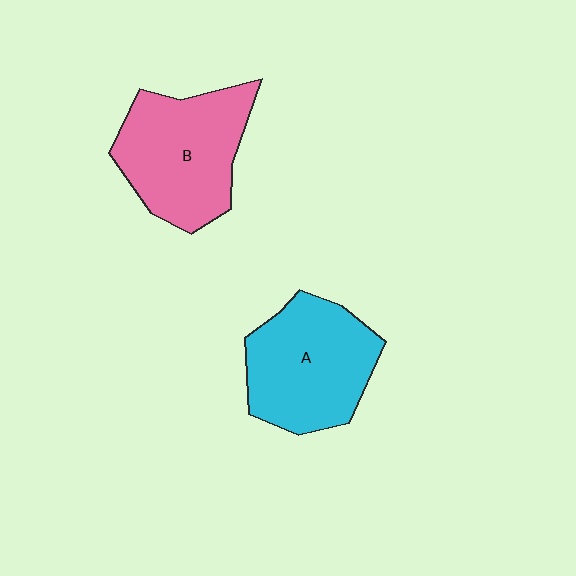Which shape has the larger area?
Shape B (pink).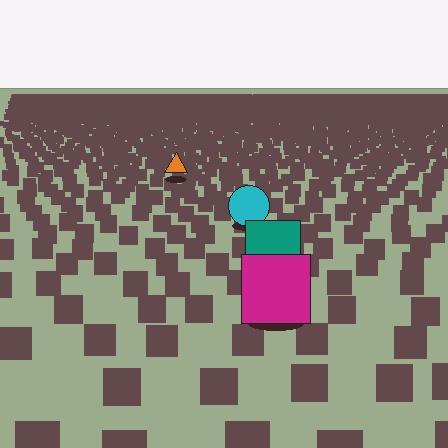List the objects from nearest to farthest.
From nearest to farthest: the magenta square, the teal square, the cyan circle, the orange triangle.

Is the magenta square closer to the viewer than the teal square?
Yes. The magenta square is closer — you can tell from the texture gradient: the ground texture is coarser near it.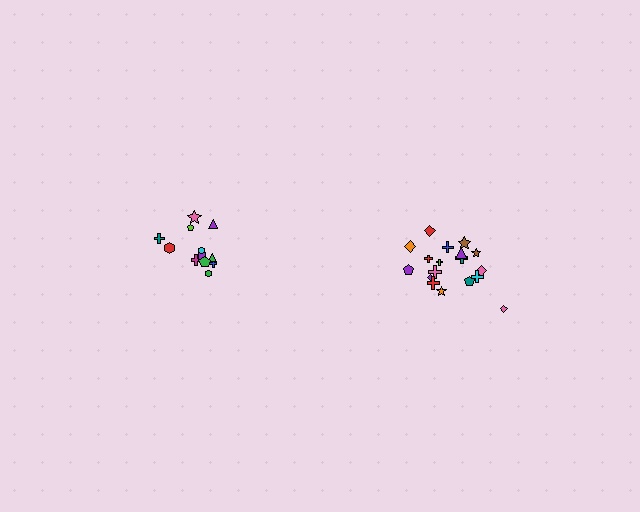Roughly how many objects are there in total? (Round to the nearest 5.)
Roughly 30 objects in total.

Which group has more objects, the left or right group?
The right group.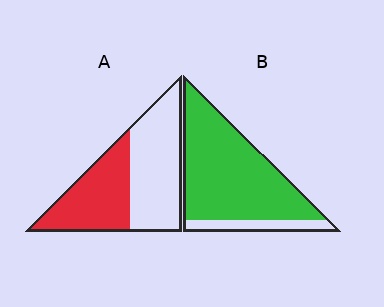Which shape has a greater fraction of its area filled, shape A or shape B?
Shape B.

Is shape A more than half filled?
No.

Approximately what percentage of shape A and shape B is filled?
A is approximately 45% and B is approximately 85%.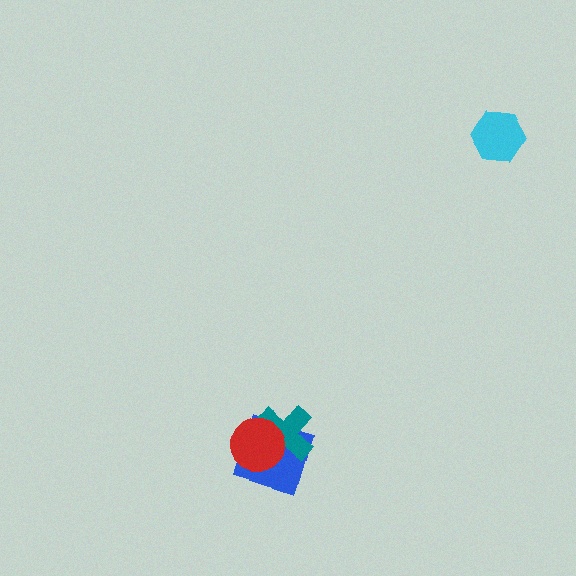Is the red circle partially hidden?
No, no other shape covers it.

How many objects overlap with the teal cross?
2 objects overlap with the teal cross.